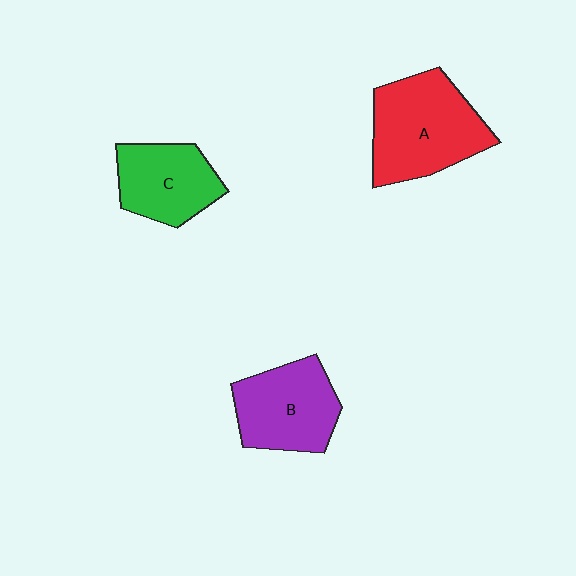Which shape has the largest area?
Shape A (red).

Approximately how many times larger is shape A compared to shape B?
Approximately 1.2 times.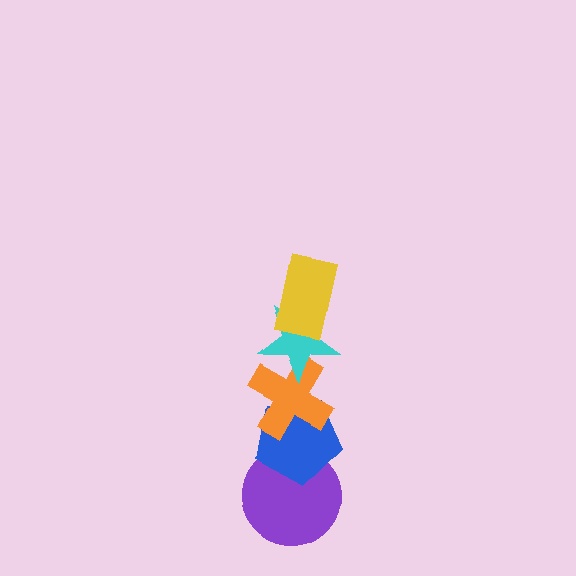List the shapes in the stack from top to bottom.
From top to bottom: the yellow rectangle, the cyan star, the orange cross, the blue pentagon, the purple circle.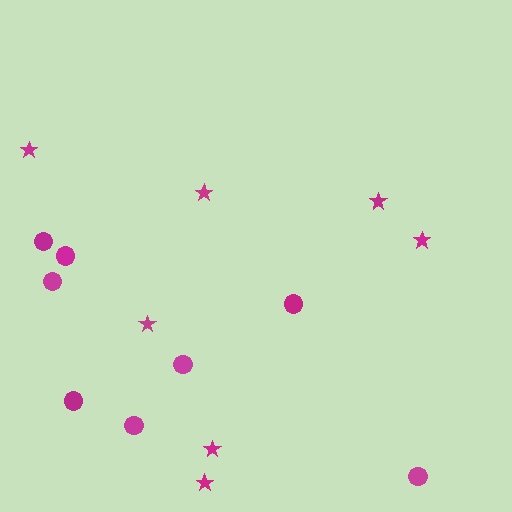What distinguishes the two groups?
There are 2 groups: one group of circles (8) and one group of stars (7).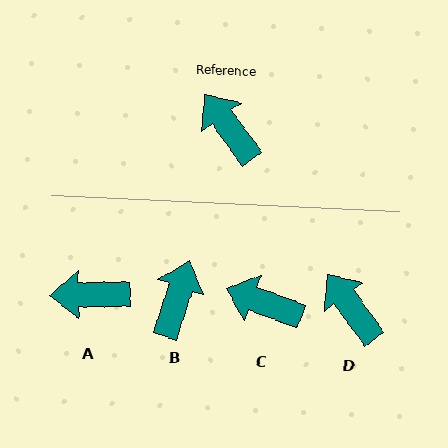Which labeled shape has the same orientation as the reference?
D.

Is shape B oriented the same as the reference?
No, it is off by about 55 degrees.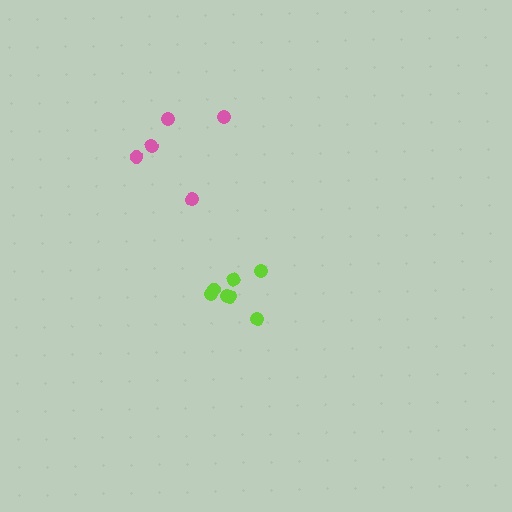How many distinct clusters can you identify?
There are 2 distinct clusters.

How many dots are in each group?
Group 1: 7 dots, Group 2: 5 dots (12 total).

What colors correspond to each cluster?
The clusters are colored: lime, pink.